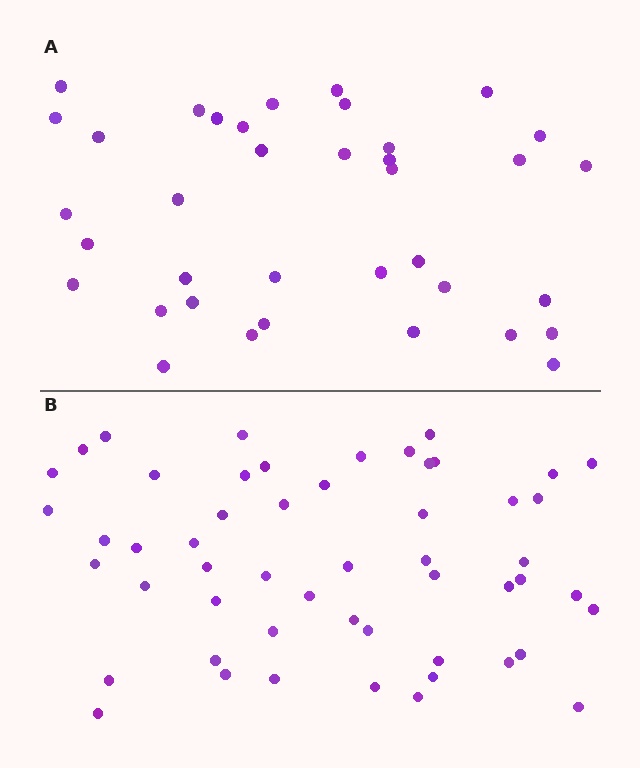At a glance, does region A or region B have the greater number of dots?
Region B (the bottom region) has more dots.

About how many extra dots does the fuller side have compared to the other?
Region B has approximately 15 more dots than region A.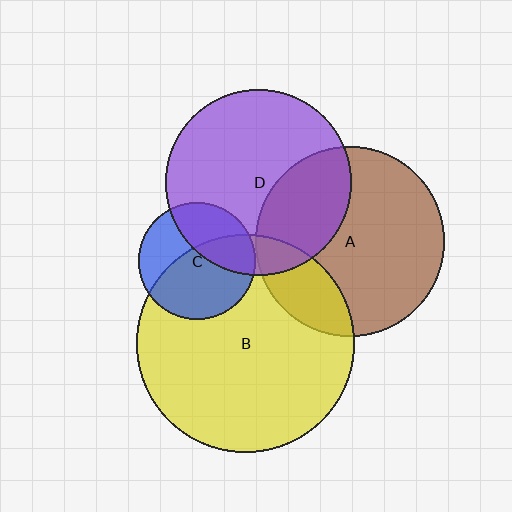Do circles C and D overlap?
Yes.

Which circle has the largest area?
Circle B (yellow).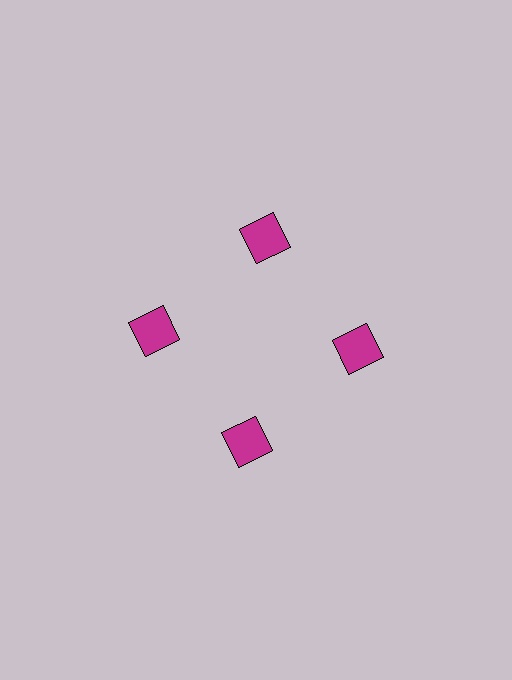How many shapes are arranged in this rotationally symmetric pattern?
There are 4 shapes, arranged in 4 groups of 1.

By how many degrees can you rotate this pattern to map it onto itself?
The pattern maps onto itself every 90 degrees of rotation.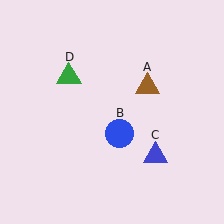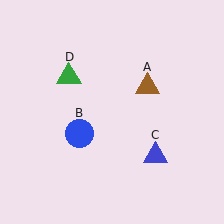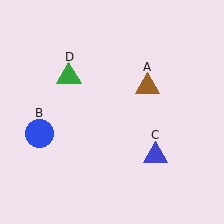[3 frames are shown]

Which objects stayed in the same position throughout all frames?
Brown triangle (object A) and blue triangle (object C) and green triangle (object D) remained stationary.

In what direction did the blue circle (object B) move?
The blue circle (object B) moved left.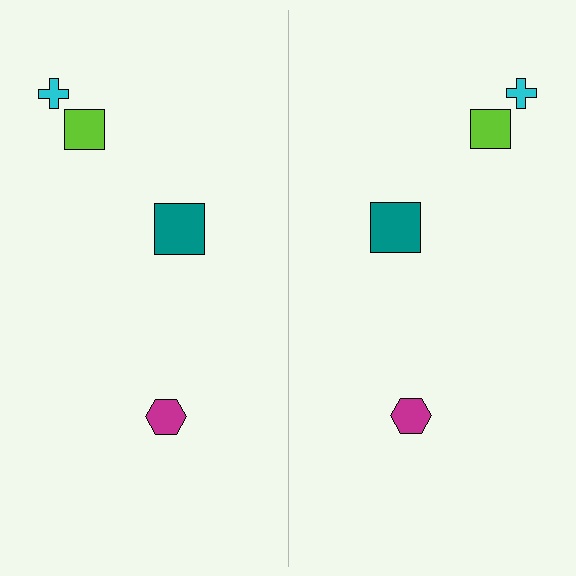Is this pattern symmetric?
Yes, this pattern has bilateral (reflection) symmetry.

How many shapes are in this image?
There are 8 shapes in this image.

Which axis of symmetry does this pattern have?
The pattern has a vertical axis of symmetry running through the center of the image.